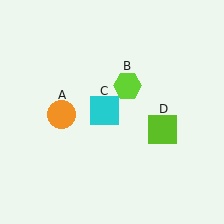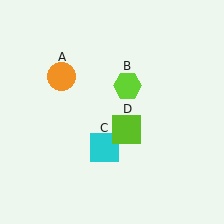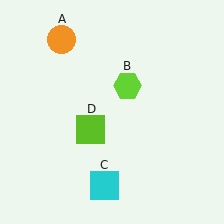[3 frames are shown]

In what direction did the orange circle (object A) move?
The orange circle (object A) moved up.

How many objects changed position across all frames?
3 objects changed position: orange circle (object A), cyan square (object C), lime square (object D).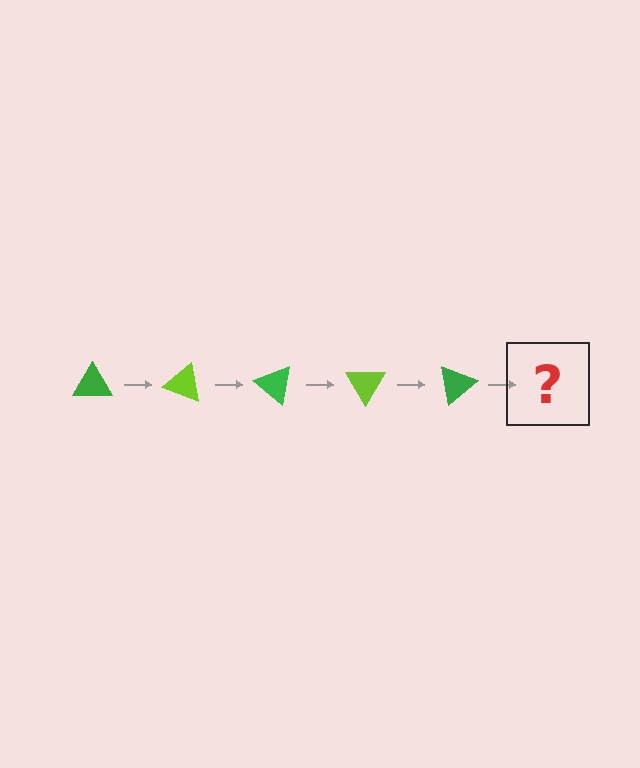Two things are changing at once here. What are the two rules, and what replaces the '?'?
The two rules are that it rotates 20 degrees each step and the color cycles through green and lime. The '?' should be a lime triangle, rotated 100 degrees from the start.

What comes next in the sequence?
The next element should be a lime triangle, rotated 100 degrees from the start.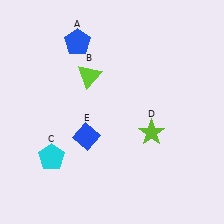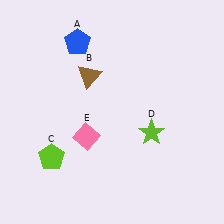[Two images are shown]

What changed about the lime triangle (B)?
In Image 1, B is lime. In Image 2, it changed to brown.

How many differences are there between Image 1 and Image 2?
There are 3 differences between the two images.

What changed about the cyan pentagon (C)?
In Image 1, C is cyan. In Image 2, it changed to lime.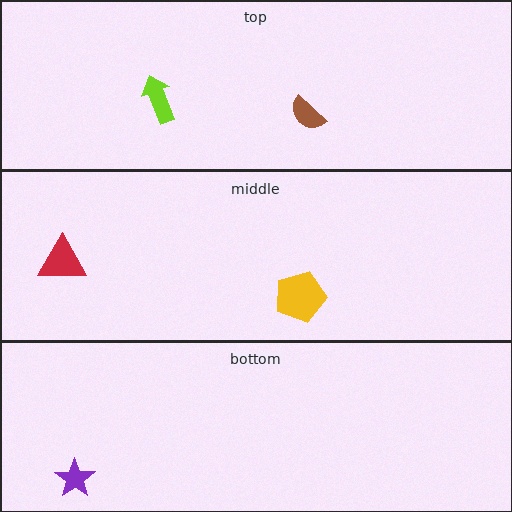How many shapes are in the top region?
2.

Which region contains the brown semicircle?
The top region.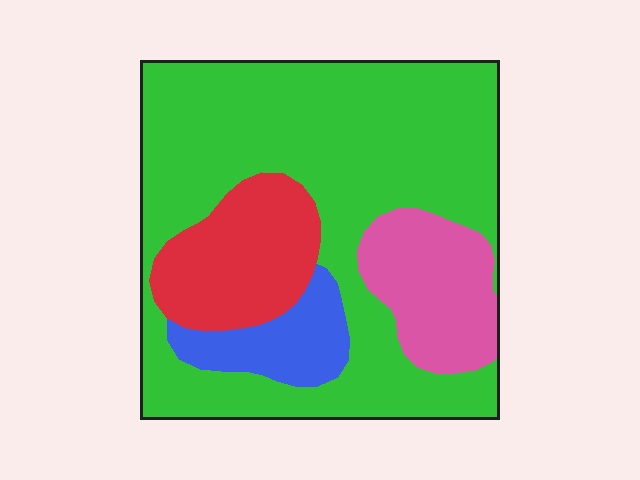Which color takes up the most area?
Green, at roughly 65%.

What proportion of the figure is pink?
Pink covers 14% of the figure.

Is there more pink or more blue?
Pink.